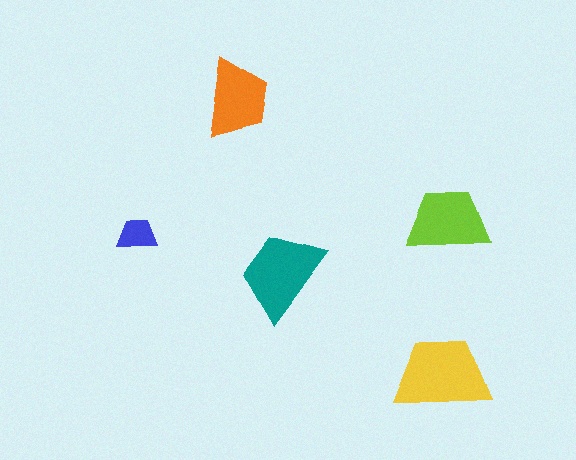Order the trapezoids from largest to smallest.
the yellow one, the teal one, the lime one, the orange one, the blue one.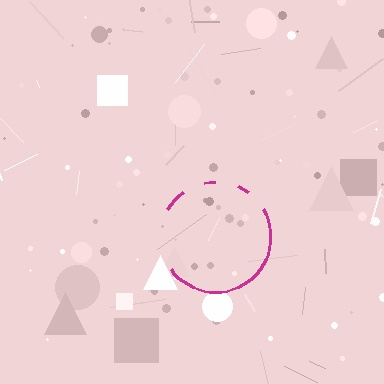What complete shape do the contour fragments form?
The contour fragments form a circle.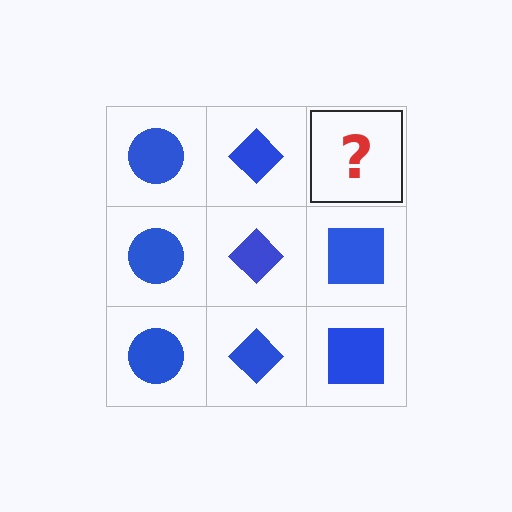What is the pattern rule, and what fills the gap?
The rule is that each column has a consistent shape. The gap should be filled with a blue square.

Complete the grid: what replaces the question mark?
The question mark should be replaced with a blue square.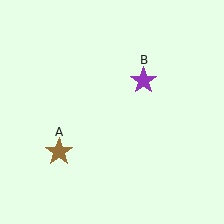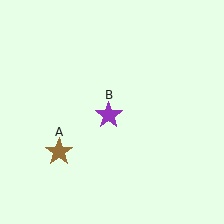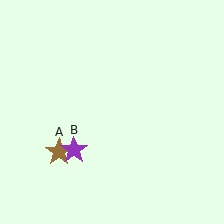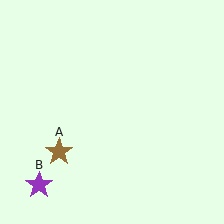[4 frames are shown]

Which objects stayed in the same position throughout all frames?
Brown star (object A) remained stationary.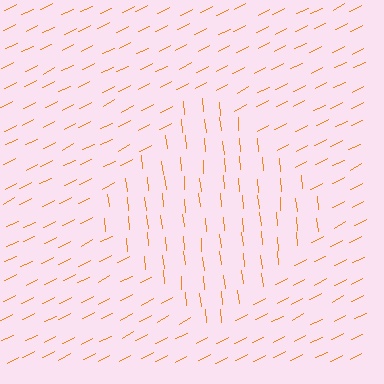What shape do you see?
I see a diamond.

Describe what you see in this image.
The image is filled with small orange line segments. A diamond region in the image has lines oriented differently from the surrounding lines, creating a visible texture boundary.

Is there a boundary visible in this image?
Yes, there is a texture boundary formed by a change in line orientation.